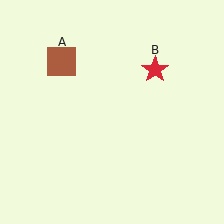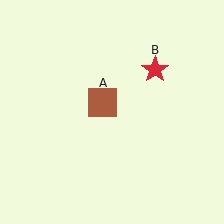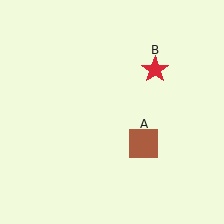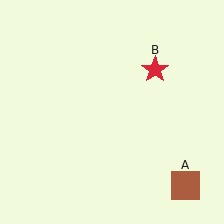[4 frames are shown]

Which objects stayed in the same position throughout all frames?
Red star (object B) remained stationary.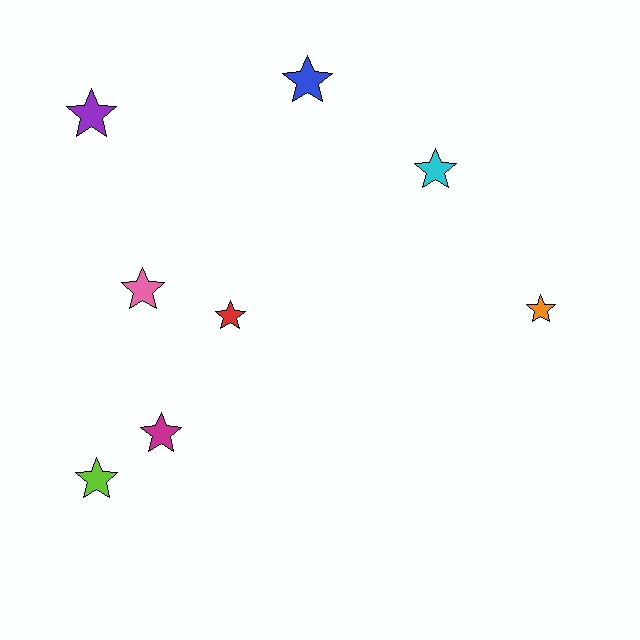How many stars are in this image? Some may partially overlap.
There are 8 stars.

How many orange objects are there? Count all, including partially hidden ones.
There is 1 orange object.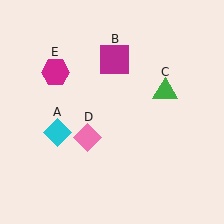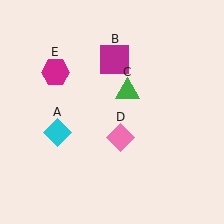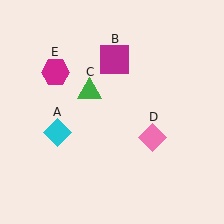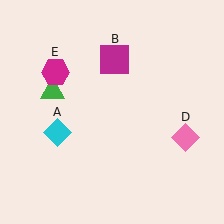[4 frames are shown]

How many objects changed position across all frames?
2 objects changed position: green triangle (object C), pink diamond (object D).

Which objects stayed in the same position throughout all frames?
Cyan diamond (object A) and magenta square (object B) and magenta hexagon (object E) remained stationary.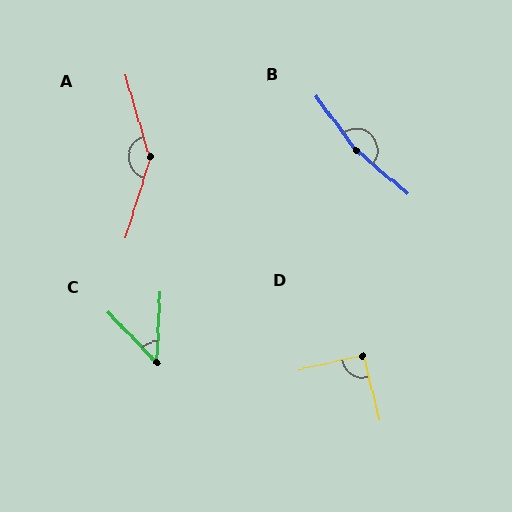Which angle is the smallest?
C, at approximately 47 degrees.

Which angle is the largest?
B, at approximately 166 degrees.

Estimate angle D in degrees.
Approximately 92 degrees.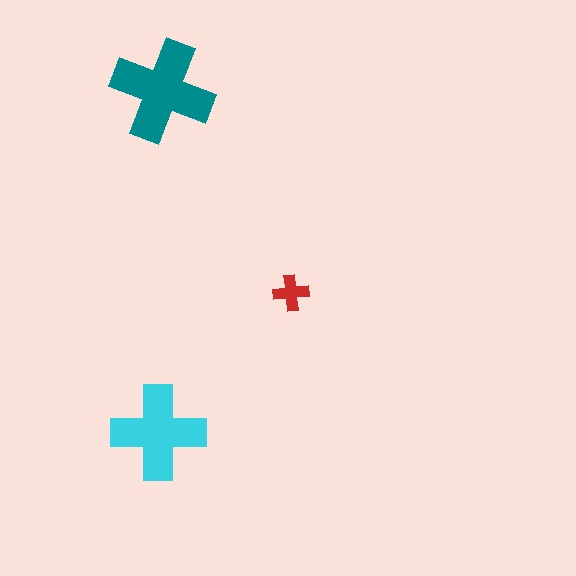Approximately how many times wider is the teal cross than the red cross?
About 3 times wider.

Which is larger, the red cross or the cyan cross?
The cyan one.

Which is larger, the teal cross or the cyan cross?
The teal one.